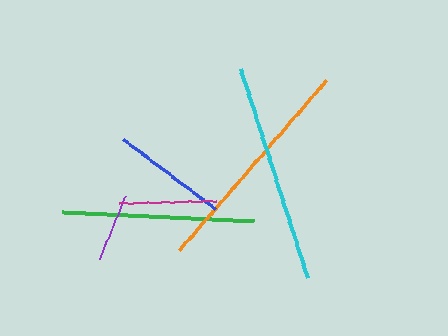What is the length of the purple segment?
The purple segment is approximately 68 pixels long.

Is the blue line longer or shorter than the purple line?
The blue line is longer than the purple line.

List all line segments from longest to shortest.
From longest to shortest: orange, cyan, green, blue, magenta, purple.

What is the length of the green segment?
The green segment is approximately 193 pixels long.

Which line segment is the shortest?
The purple line is the shortest at approximately 68 pixels.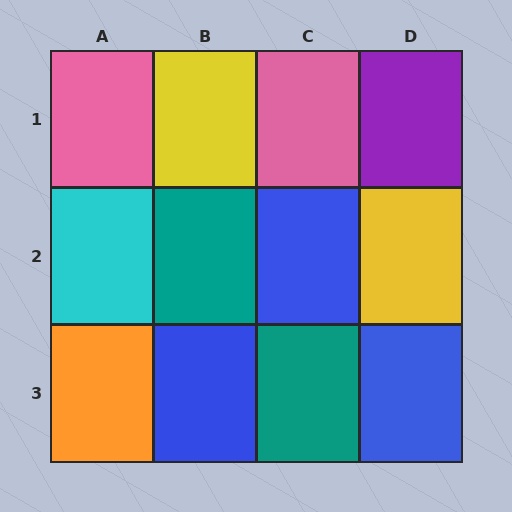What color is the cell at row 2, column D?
Yellow.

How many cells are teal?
2 cells are teal.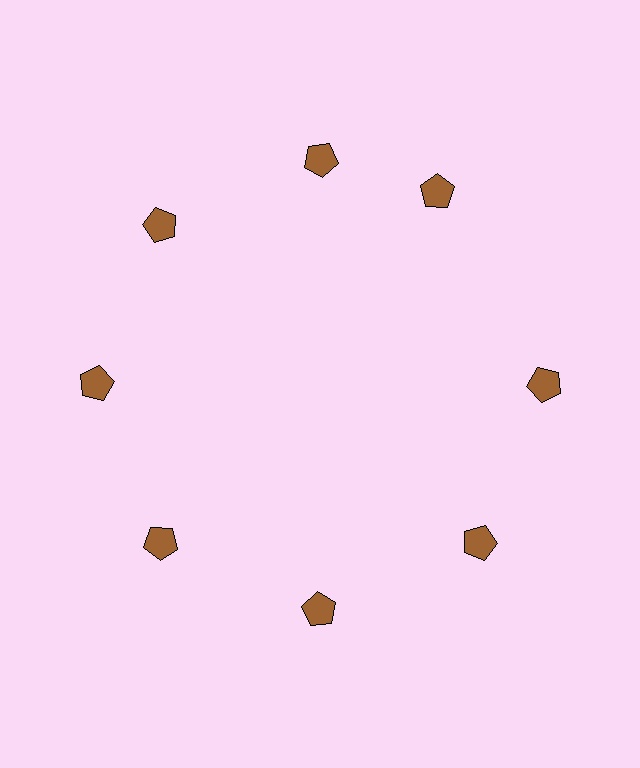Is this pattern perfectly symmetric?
No. The 8 brown pentagons are arranged in a ring, but one element near the 2 o'clock position is rotated out of alignment along the ring, breaking the 8-fold rotational symmetry.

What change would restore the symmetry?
The symmetry would be restored by rotating it back into even spacing with its neighbors so that all 8 pentagons sit at equal angles and equal distance from the center.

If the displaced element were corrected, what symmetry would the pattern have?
It would have 8-fold rotational symmetry — the pattern would map onto itself every 45 degrees.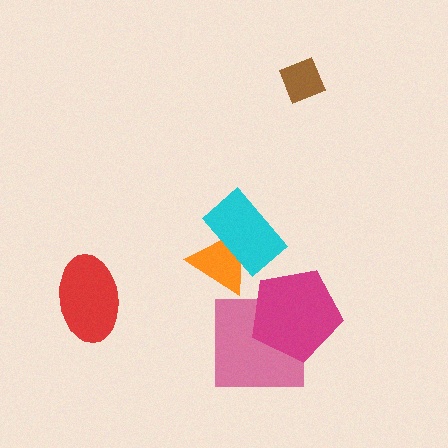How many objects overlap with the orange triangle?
1 object overlaps with the orange triangle.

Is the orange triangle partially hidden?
Yes, it is partially covered by another shape.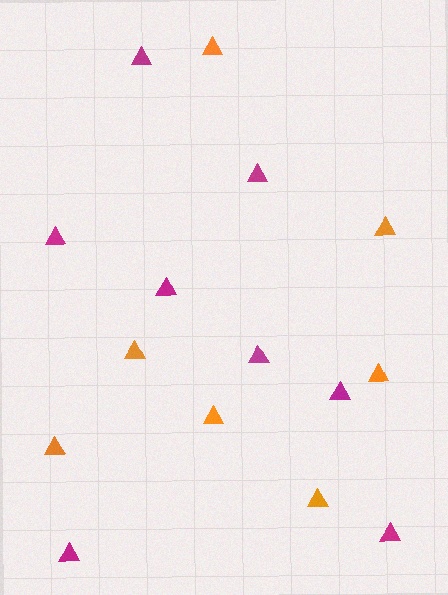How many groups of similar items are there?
There are 2 groups: one group of magenta triangles (8) and one group of orange triangles (7).